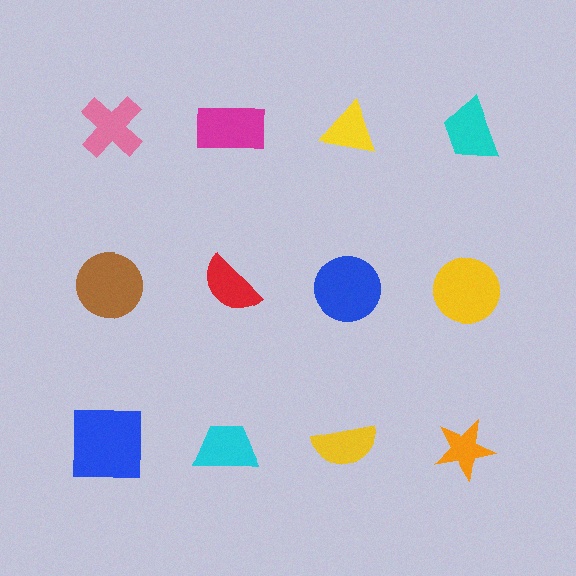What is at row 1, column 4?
A cyan trapezoid.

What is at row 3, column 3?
A yellow semicircle.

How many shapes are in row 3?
4 shapes.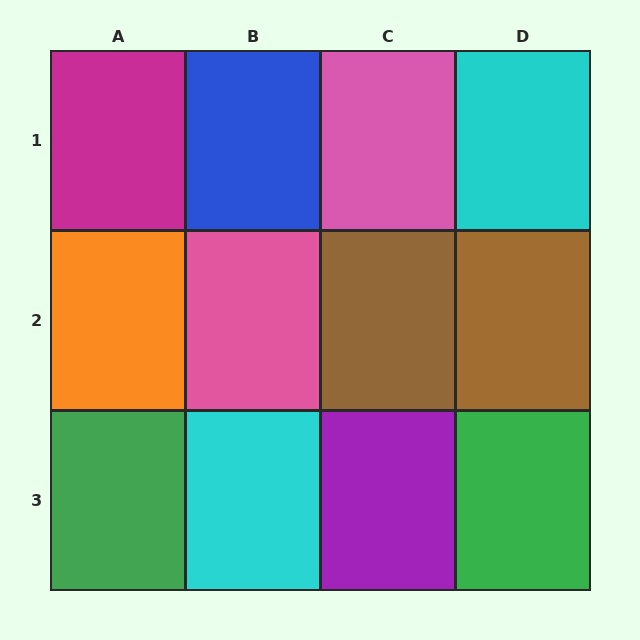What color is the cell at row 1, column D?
Cyan.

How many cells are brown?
2 cells are brown.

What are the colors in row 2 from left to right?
Orange, pink, brown, brown.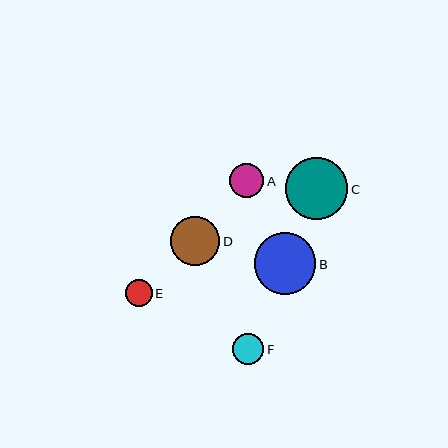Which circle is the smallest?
Circle E is the smallest with a size of approximately 27 pixels.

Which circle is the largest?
Circle C is the largest with a size of approximately 62 pixels.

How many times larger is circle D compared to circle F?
Circle D is approximately 1.6 times the size of circle F.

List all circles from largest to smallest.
From largest to smallest: C, B, D, A, F, E.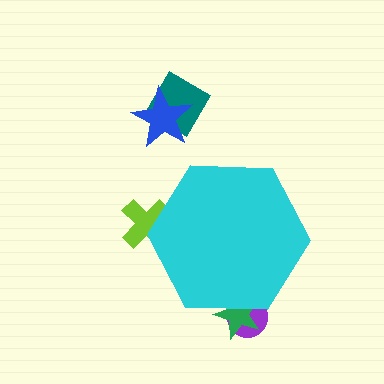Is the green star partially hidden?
Yes, the green star is partially hidden behind the cyan hexagon.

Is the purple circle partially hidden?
Yes, the purple circle is partially hidden behind the cyan hexagon.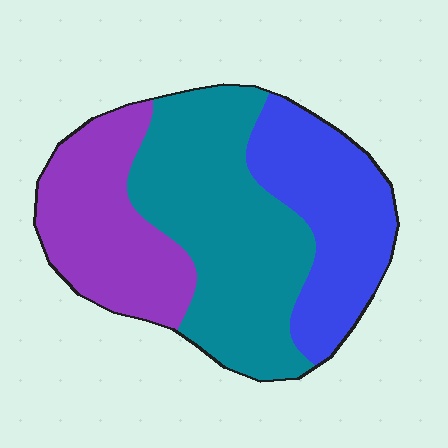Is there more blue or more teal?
Teal.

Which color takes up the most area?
Teal, at roughly 45%.